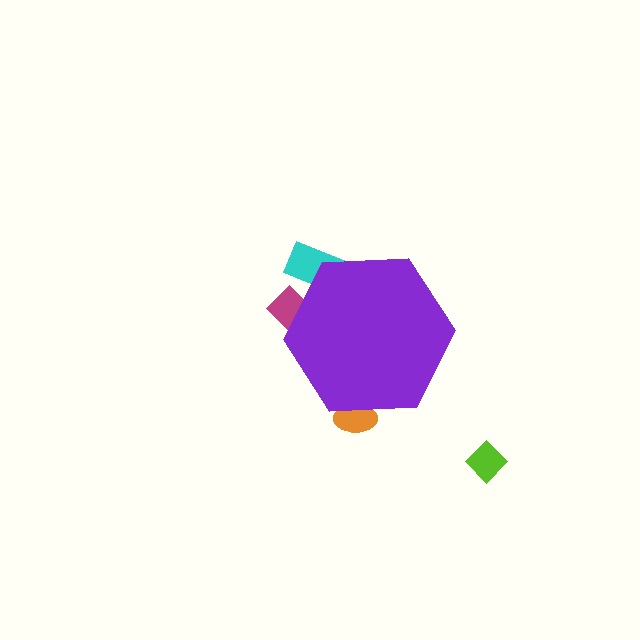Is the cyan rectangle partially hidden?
Yes, the cyan rectangle is partially hidden behind the purple hexagon.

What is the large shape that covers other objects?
A purple hexagon.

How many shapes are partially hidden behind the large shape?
3 shapes are partially hidden.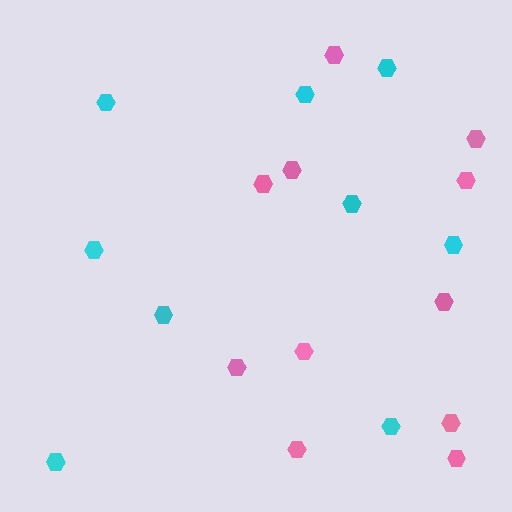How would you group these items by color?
There are 2 groups: one group of pink hexagons (11) and one group of cyan hexagons (9).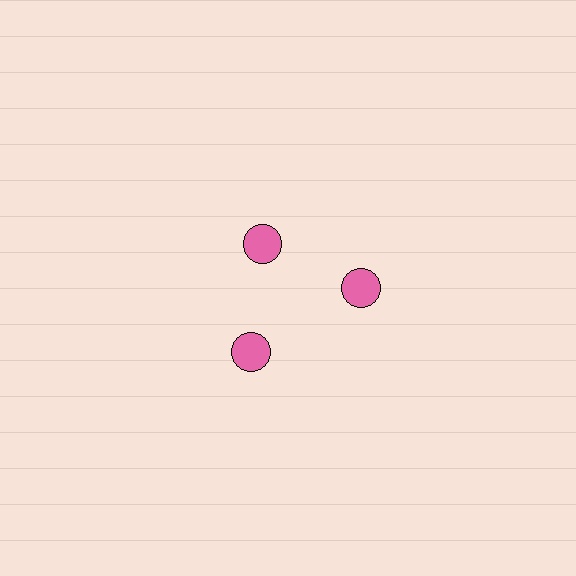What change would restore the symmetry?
The symmetry would be restored by moving it outward, back onto the ring so that all 3 circles sit at equal angles and equal distance from the center.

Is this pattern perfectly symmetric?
No. The 3 pink circles are arranged in a ring, but one element near the 11 o'clock position is pulled inward toward the center, breaking the 3-fold rotational symmetry.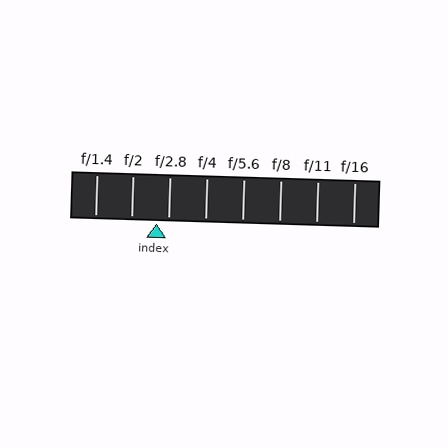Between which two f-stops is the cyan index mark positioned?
The index mark is between f/2 and f/2.8.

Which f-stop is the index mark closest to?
The index mark is closest to f/2.8.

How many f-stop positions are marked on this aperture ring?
There are 8 f-stop positions marked.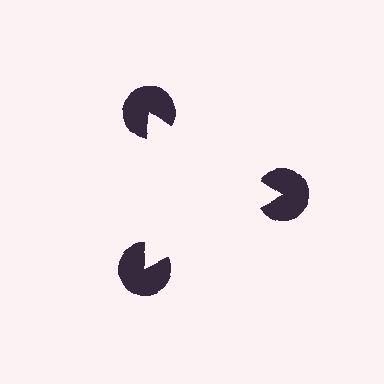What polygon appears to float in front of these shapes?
An illusory triangle — its edges are inferred from the aligned wedge cuts in the pac-man discs, not physically drawn.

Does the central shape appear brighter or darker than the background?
It typically appears slightly brighter than the background, even though no actual brightness change is drawn.